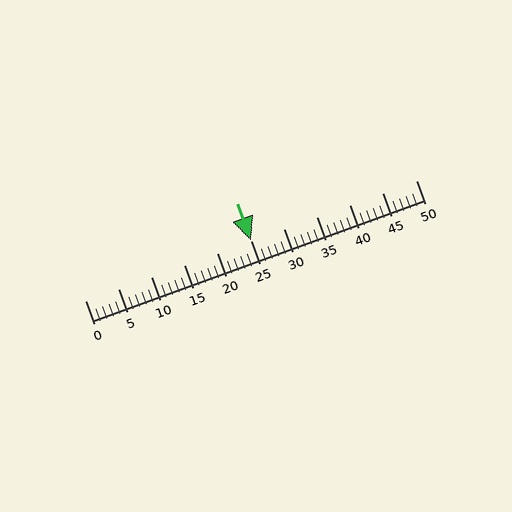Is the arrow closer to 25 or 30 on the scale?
The arrow is closer to 25.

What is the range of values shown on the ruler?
The ruler shows values from 0 to 50.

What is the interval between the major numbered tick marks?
The major tick marks are spaced 5 units apart.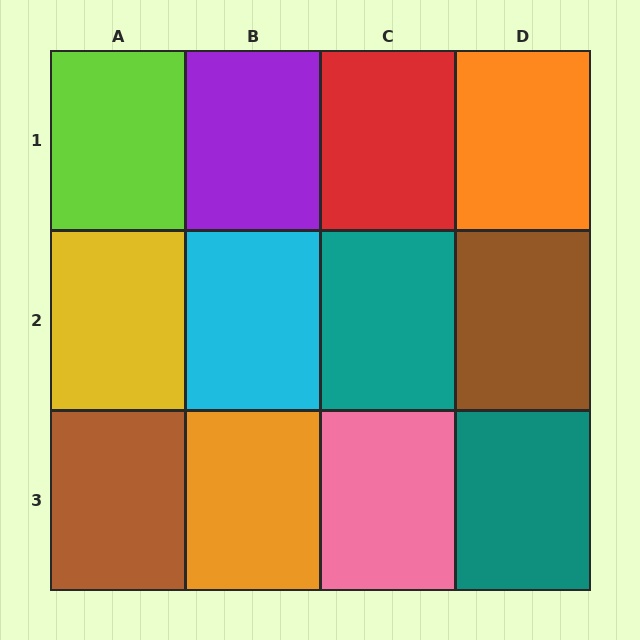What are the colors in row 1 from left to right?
Lime, purple, red, orange.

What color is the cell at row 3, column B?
Orange.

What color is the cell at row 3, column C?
Pink.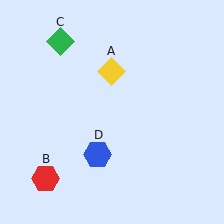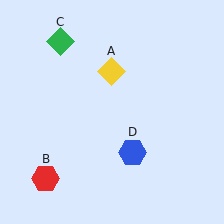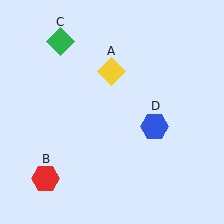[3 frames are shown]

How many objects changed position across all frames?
1 object changed position: blue hexagon (object D).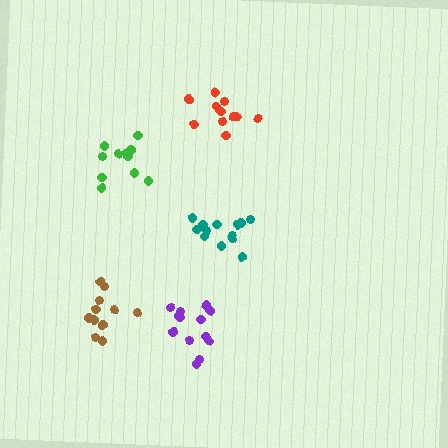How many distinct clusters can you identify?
There are 5 distinct clusters.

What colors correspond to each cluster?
The clusters are colored: brown, green, red, teal, purple.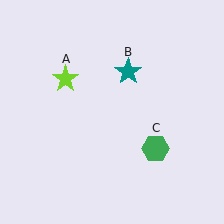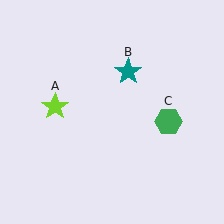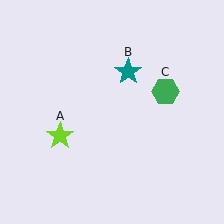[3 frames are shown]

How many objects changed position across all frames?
2 objects changed position: lime star (object A), green hexagon (object C).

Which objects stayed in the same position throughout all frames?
Teal star (object B) remained stationary.